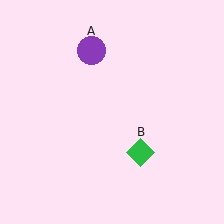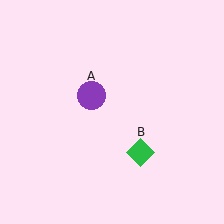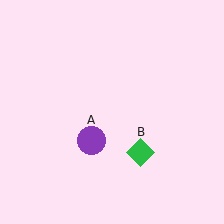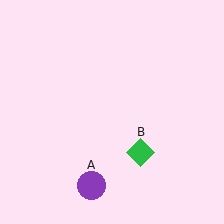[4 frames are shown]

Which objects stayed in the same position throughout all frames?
Green diamond (object B) remained stationary.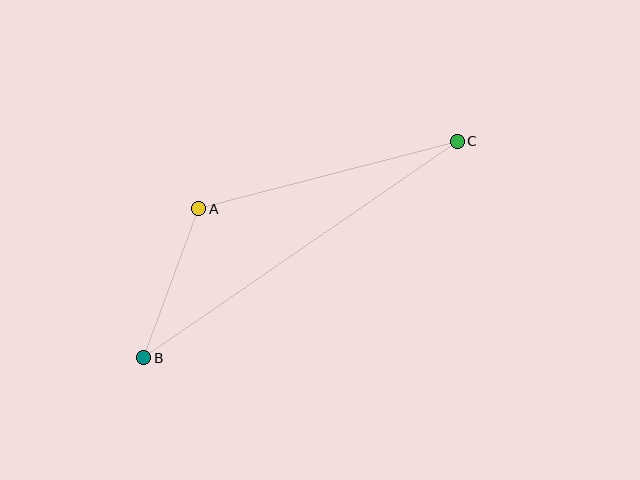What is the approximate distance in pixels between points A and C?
The distance between A and C is approximately 267 pixels.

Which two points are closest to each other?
Points A and B are closest to each other.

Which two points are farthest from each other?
Points B and C are farthest from each other.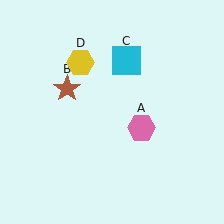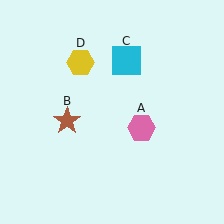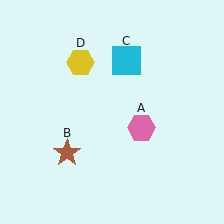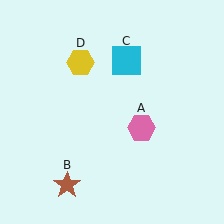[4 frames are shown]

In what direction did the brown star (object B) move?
The brown star (object B) moved down.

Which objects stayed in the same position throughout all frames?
Pink hexagon (object A) and cyan square (object C) and yellow hexagon (object D) remained stationary.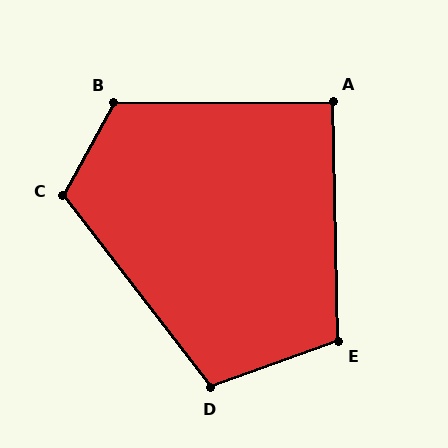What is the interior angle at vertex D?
Approximately 108 degrees (obtuse).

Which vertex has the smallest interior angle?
A, at approximately 91 degrees.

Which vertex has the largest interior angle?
B, at approximately 119 degrees.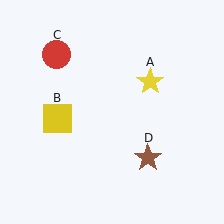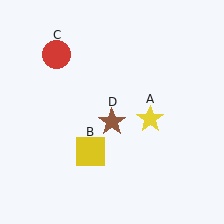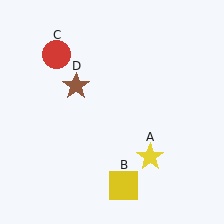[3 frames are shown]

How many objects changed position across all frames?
3 objects changed position: yellow star (object A), yellow square (object B), brown star (object D).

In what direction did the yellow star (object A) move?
The yellow star (object A) moved down.